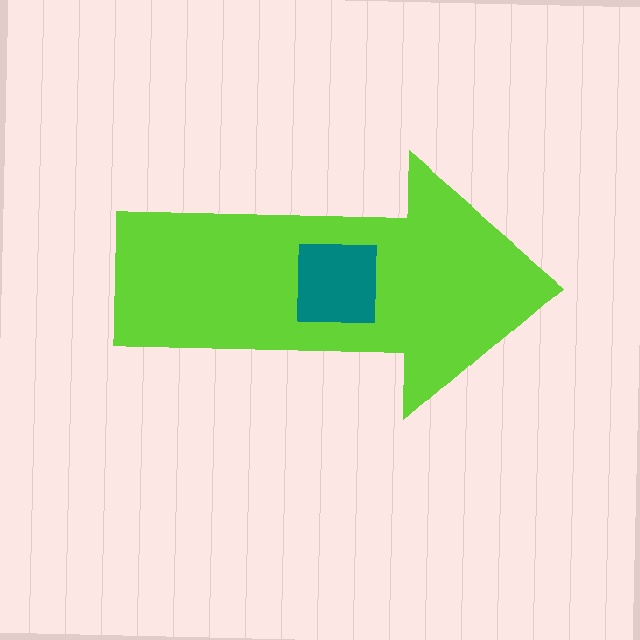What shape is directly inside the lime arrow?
The teal square.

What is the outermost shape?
The lime arrow.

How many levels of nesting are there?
2.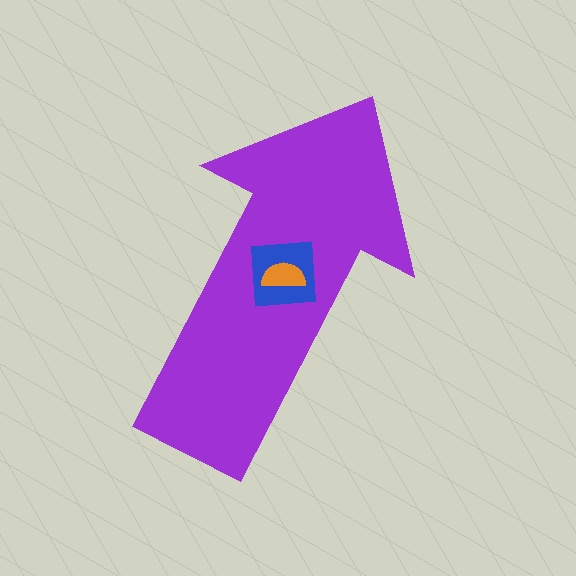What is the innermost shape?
The orange semicircle.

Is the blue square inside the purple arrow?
Yes.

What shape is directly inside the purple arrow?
The blue square.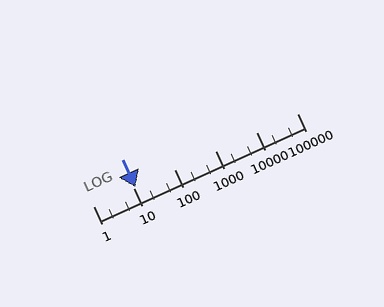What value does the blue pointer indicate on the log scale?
The pointer indicates approximately 11.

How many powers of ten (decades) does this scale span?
The scale spans 5 decades, from 1 to 100000.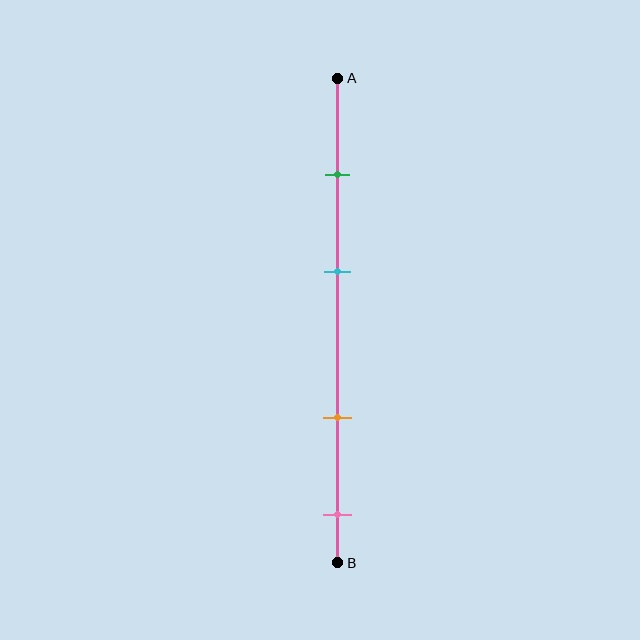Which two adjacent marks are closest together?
The green and cyan marks are the closest adjacent pair.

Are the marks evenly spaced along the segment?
No, the marks are not evenly spaced.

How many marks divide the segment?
There are 4 marks dividing the segment.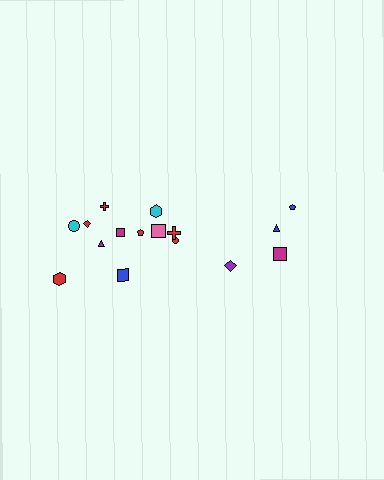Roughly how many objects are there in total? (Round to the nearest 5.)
Roughly 15 objects in total.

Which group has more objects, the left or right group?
The left group.